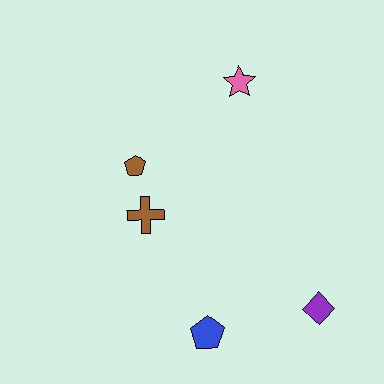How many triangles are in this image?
There are no triangles.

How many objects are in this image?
There are 5 objects.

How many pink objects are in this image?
There is 1 pink object.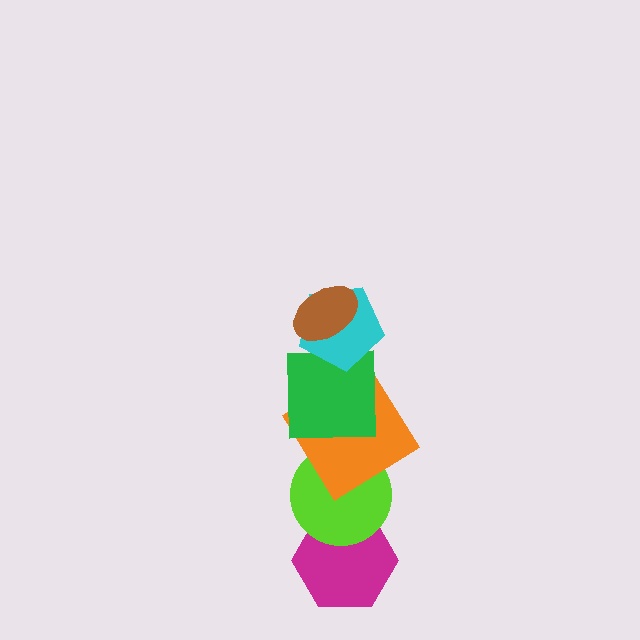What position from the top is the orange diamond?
The orange diamond is 4th from the top.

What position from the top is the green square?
The green square is 3rd from the top.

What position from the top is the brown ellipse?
The brown ellipse is 1st from the top.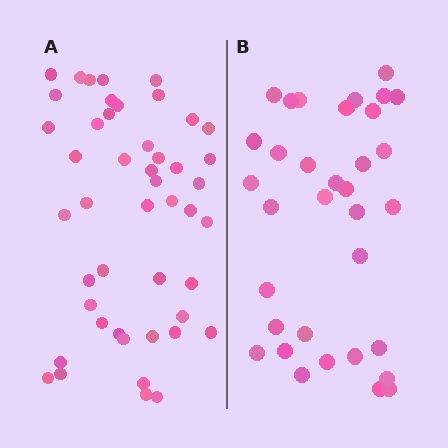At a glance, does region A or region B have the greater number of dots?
Region A (the left region) has more dots.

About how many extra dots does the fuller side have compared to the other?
Region A has approximately 15 more dots than region B.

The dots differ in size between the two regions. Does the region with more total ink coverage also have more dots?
No. Region B has more total ink coverage because its dots are larger, but region A actually contains more individual dots. Total area can be misleading — the number of items is what matters here.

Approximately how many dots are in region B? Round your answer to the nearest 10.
About 30 dots. (The exact count is 34, which rounds to 30.)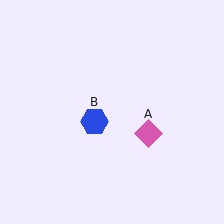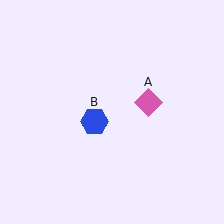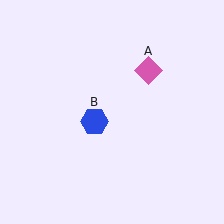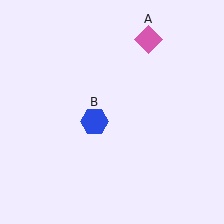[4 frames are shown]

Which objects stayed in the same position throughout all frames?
Blue hexagon (object B) remained stationary.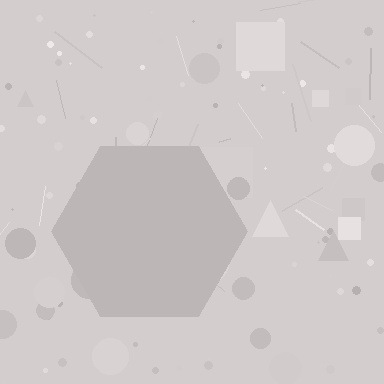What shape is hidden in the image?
A hexagon is hidden in the image.